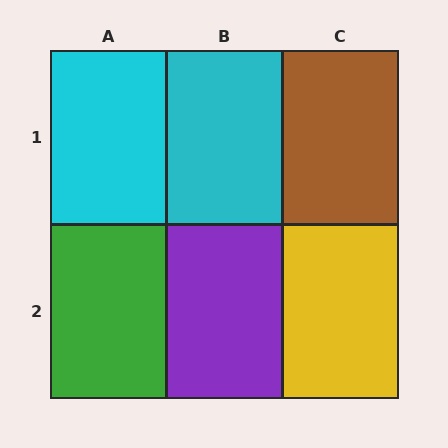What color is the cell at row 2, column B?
Purple.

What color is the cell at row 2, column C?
Yellow.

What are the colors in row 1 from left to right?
Cyan, cyan, brown.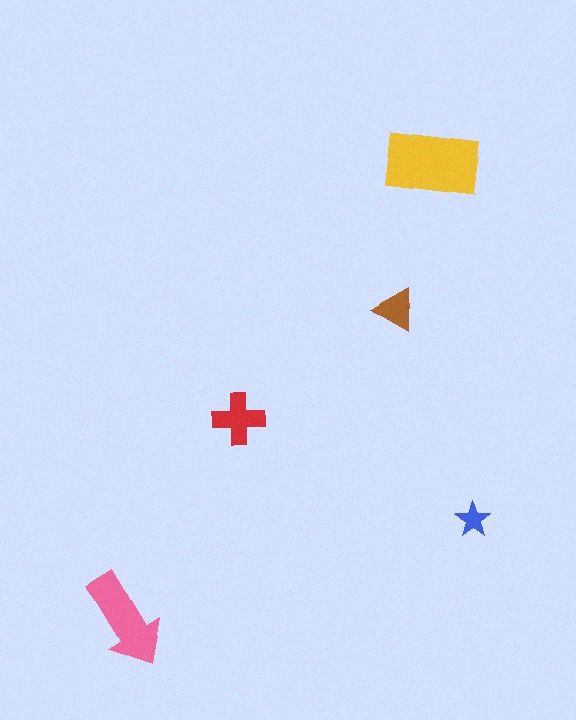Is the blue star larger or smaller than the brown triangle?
Smaller.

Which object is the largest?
The yellow rectangle.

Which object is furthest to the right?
The blue star is rightmost.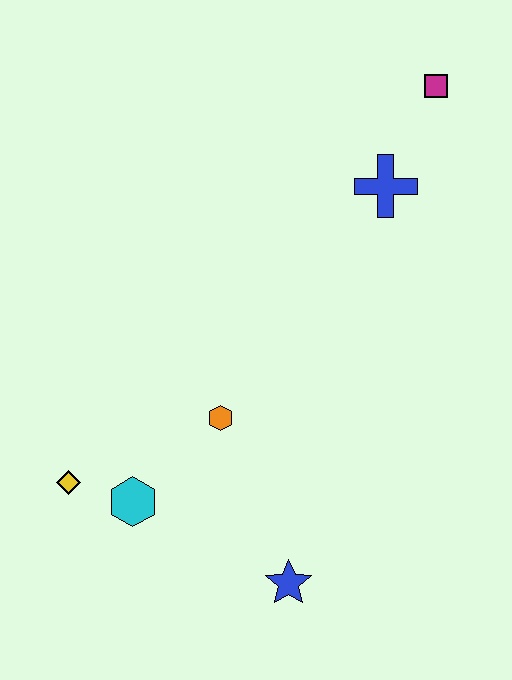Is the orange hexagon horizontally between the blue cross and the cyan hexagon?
Yes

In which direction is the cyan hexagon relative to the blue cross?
The cyan hexagon is below the blue cross.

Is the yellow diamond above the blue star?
Yes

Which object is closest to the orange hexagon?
The cyan hexagon is closest to the orange hexagon.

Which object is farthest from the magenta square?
The yellow diamond is farthest from the magenta square.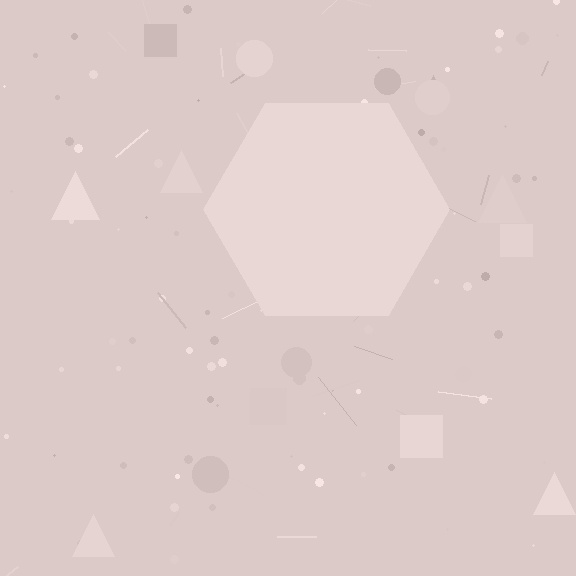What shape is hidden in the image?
A hexagon is hidden in the image.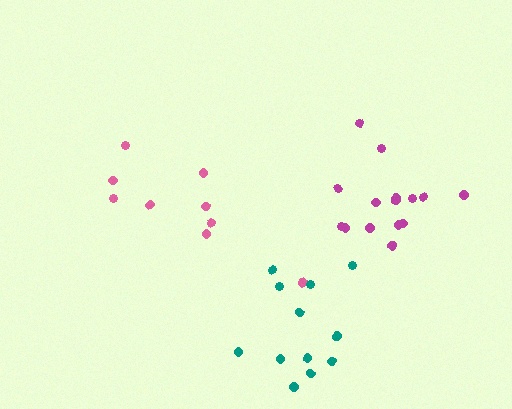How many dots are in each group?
Group 1: 9 dots, Group 2: 12 dots, Group 3: 15 dots (36 total).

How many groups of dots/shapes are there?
There are 3 groups.